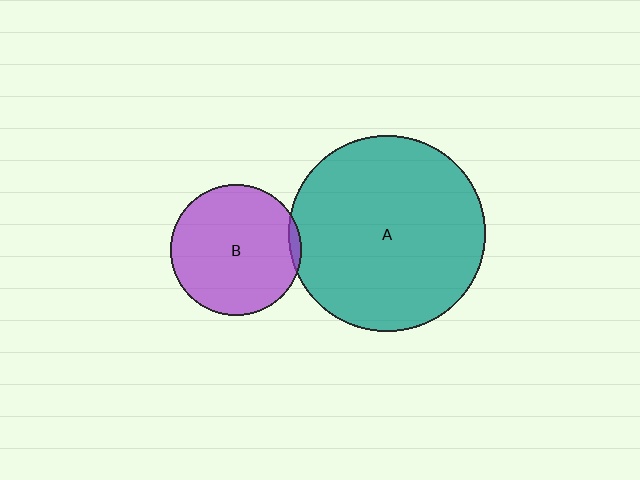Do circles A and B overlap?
Yes.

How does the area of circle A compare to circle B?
Approximately 2.3 times.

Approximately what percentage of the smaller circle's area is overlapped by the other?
Approximately 5%.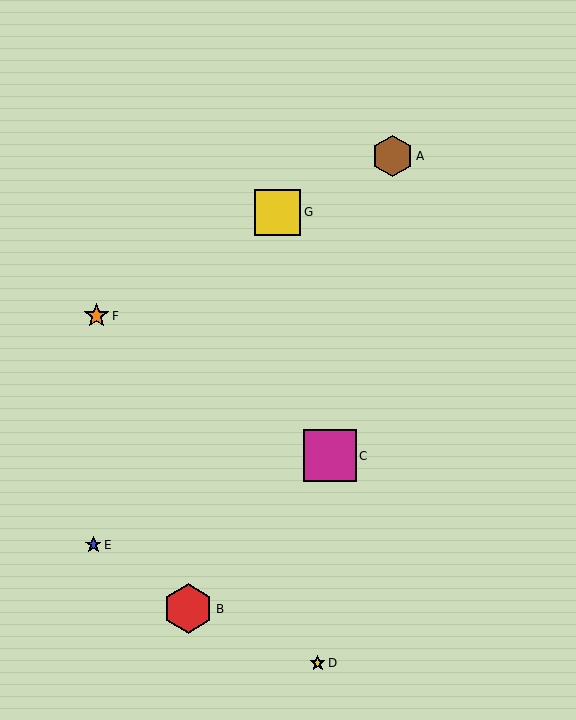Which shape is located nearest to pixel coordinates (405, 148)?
The brown hexagon (labeled A) at (393, 156) is nearest to that location.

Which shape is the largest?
The magenta square (labeled C) is the largest.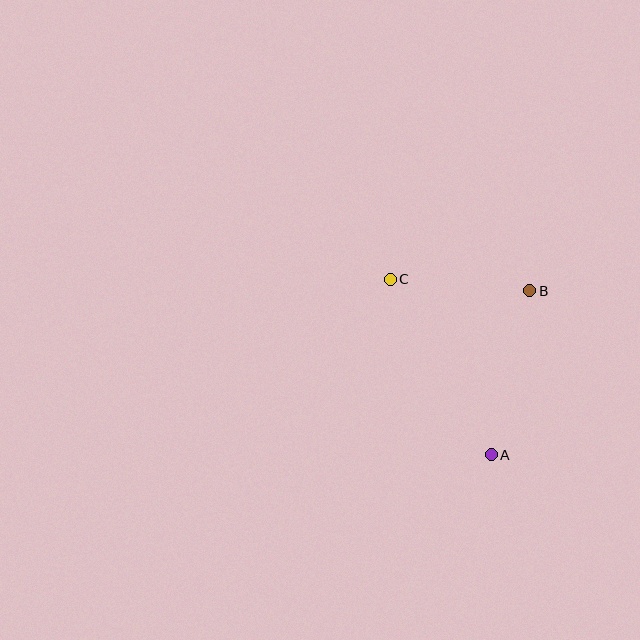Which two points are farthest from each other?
Points A and C are farthest from each other.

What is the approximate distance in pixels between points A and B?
The distance between A and B is approximately 169 pixels.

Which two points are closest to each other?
Points B and C are closest to each other.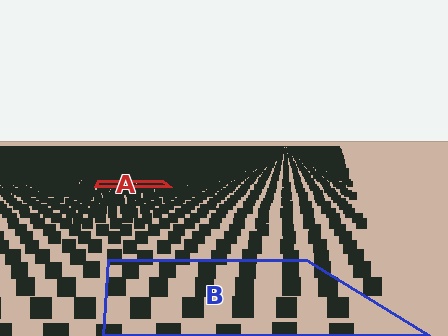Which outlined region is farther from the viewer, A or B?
Region A is farther from the viewer — the texture elements inside it appear smaller and more densely packed.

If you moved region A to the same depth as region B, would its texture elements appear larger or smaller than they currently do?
They would appear larger. At a closer depth, the same texture elements are projected at a bigger on-screen size.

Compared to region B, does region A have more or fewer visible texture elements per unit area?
Region A has more texture elements per unit area — they are packed more densely because it is farther away.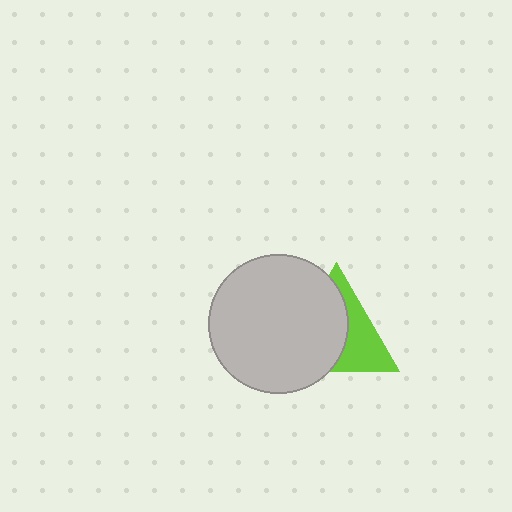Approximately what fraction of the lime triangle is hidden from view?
Roughly 58% of the lime triangle is hidden behind the light gray circle.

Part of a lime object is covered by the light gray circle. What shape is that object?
It is a triangle.